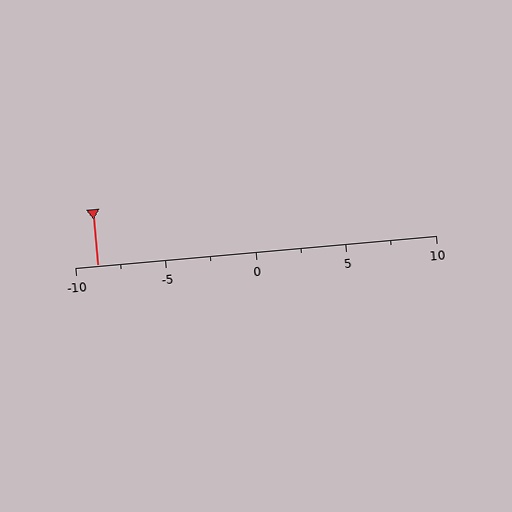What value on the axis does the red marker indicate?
The marker indicates approximately -8.8.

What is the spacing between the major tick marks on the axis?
The major ticks are spaced 5 apart.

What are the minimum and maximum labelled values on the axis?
The axis runs from -10 to 10.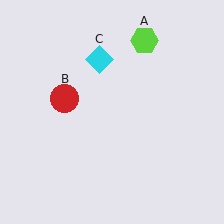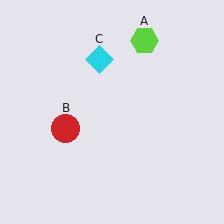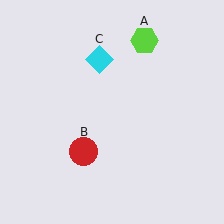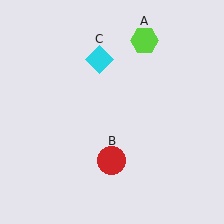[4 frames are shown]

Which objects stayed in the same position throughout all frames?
Lime hexagon (object A) and cyan diamond (object C) remained stationary.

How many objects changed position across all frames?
1 object changed position: red circle (object B).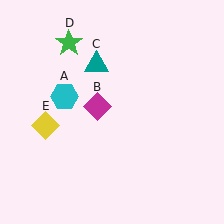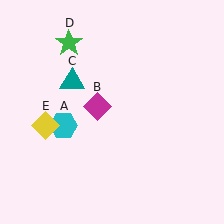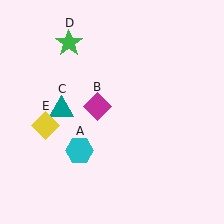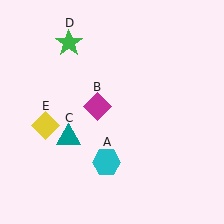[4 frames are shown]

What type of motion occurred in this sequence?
The cyan hexagon (object A), teal triangle (object C) rotated counterclockwise around the center of the scene.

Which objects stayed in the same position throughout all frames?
Magenta diamond (object B) and green star (object D) and yellow diamond (object E) remained stationary.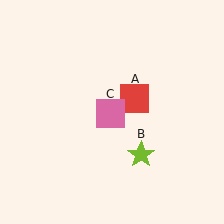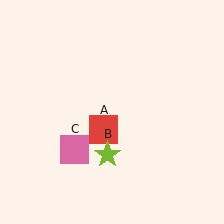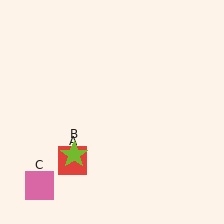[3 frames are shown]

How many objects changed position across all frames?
3 objects changed position: red square (object A), lime star (object B), pink square (object C).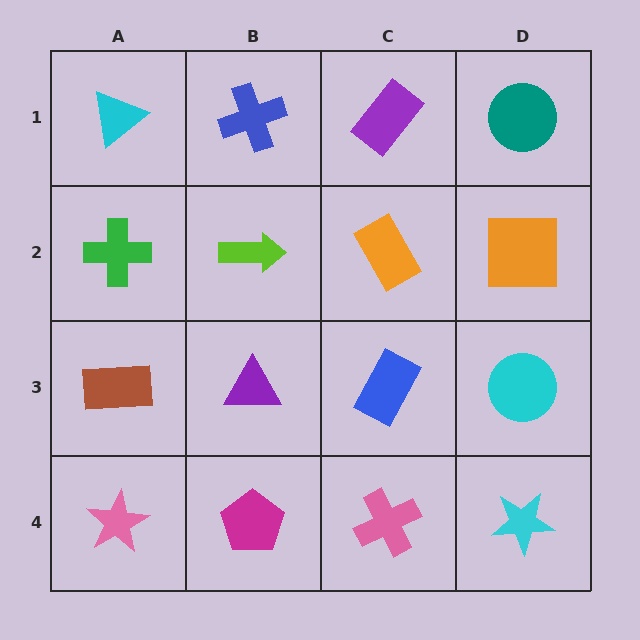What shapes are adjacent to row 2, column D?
A teal circle (row 1, column D), a cyan circle (row 3, column D), an orange rectangle (row 2, column C).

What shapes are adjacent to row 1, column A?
A green cross (row 2, column A), a blue cross (row 1, column B).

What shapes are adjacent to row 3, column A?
A green cross (row 2, column A), a pink star (row 4, column A), a purple triangle (row 3, column B).